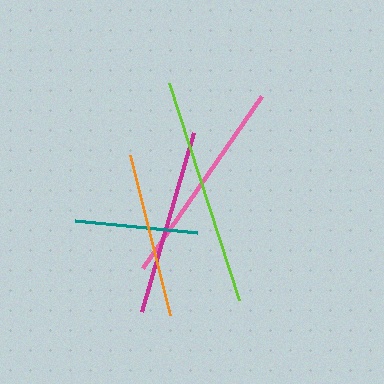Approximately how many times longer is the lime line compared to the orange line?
The lime line is approximately 1.4 times the length of the orange line.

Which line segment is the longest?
The lime line is the longest at approximately 228 pixels.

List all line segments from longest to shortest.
From longest to shortest: lime, pink, magenta, orange, teal.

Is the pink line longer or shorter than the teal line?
The pink line is longer than the teal line.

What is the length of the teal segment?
The teal segment is approximately 122 pixels long.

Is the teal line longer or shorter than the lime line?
The lime line is longer than the teal line.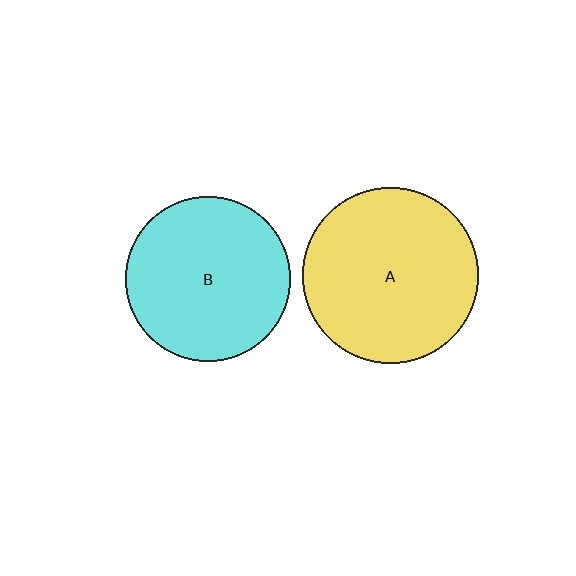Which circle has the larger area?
Circle A (yellow).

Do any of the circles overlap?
No, none of the circles overlap.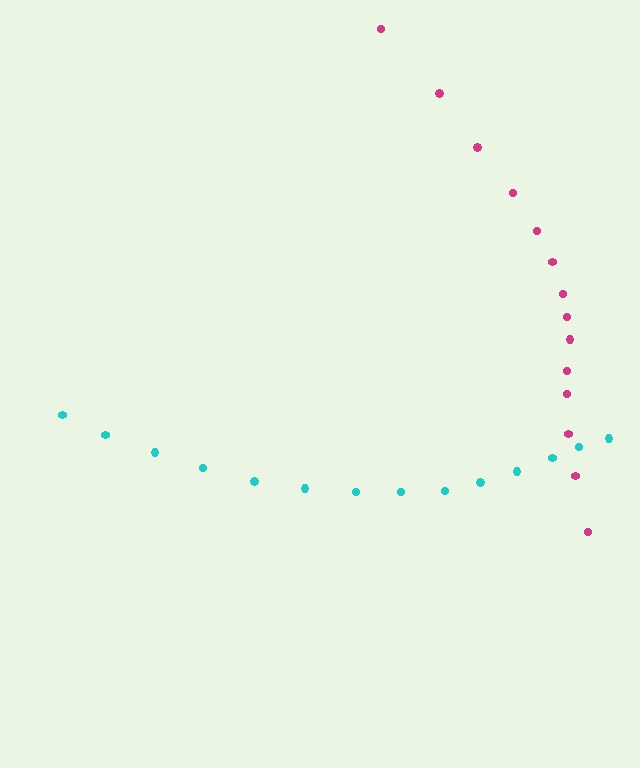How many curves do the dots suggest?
There are 2 distinct paths.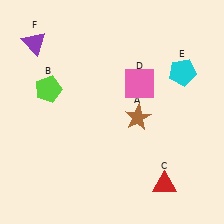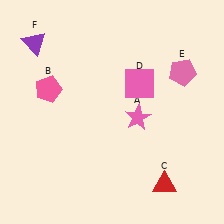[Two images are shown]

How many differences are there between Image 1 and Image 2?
There are 3 differences between the two images.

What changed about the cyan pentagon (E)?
In Image 1, E is cyan. In Image 2, it changed to pink.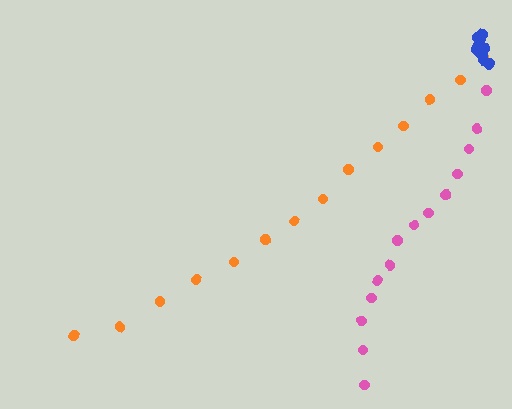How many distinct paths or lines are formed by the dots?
There are 3 distinct paths.